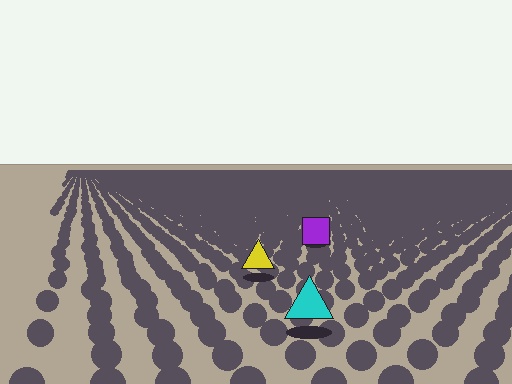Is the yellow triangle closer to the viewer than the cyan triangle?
No. The cyan triangle is closer — you can tell from the texture gradient: the ground texture is coarser near it.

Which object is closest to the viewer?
The cyan triangle is closest. The texture marks near it are larger and more spread out.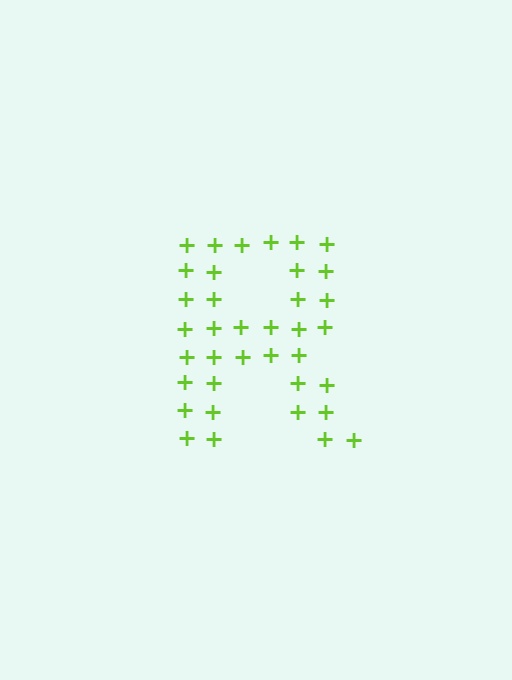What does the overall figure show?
The overall figure shows the letter R.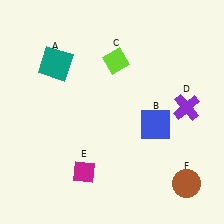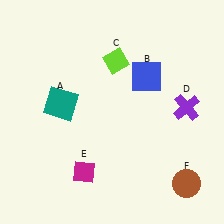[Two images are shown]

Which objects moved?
The objects that moved are: the teal square (A), the blue square (B).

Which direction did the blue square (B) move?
The blue square (B) moved up.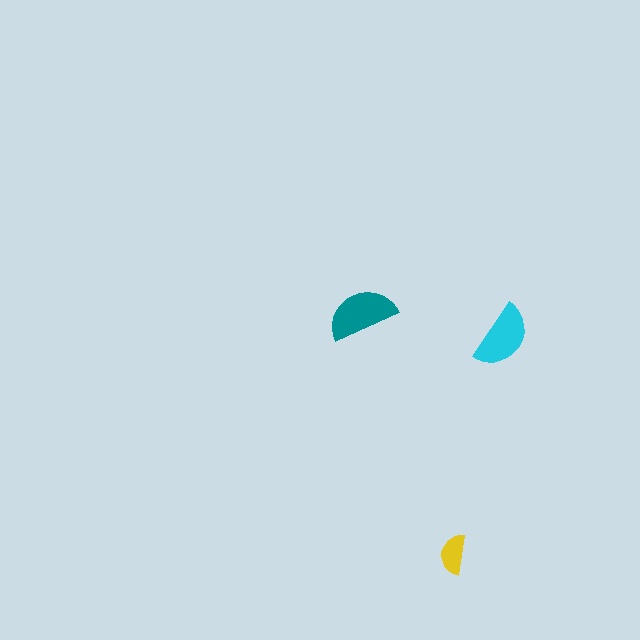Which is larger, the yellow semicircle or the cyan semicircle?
The cyan one.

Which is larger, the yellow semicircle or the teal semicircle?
The teal one.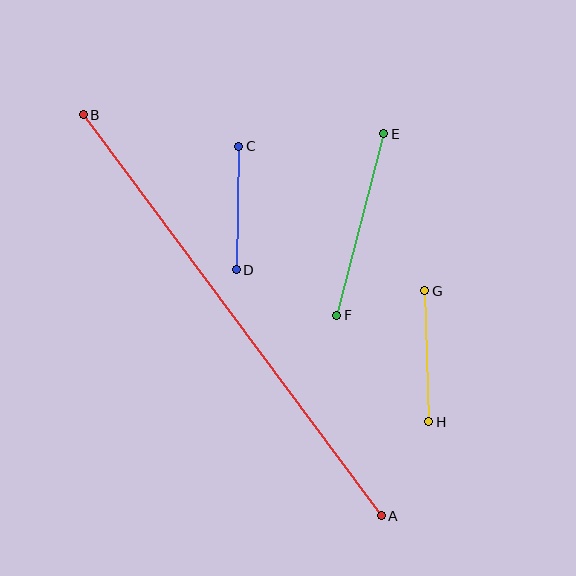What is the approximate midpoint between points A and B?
The midpoint is at approximately (232, 315) pixels.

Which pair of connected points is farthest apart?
Points A and B are farthest apart.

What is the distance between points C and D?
The distance is approximately 124 pixels.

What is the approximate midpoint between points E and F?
The midpoint is at approximately (360, 225) pixels.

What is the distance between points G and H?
The distance is approximately 131 pixels.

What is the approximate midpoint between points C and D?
The midpoint is at approximately (238, 208) pixels.